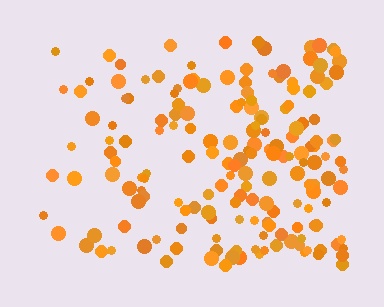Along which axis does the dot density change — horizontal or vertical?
Horizontal.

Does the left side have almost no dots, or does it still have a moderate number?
Still a moderate number, just noticeably fewer than the right.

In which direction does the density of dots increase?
From left to right, with the right side densest.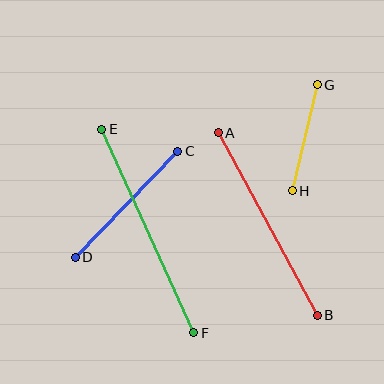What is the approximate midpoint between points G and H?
The midpoint is at approximately (305, 138) pixels.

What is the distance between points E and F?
The distance is approximately 223 pixels.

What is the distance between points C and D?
The distance is approximately 148 pixels.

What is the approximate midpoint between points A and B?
The midpoint is at approximately (268, 224) pixels.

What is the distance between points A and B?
The distance is approximately 208 pixels.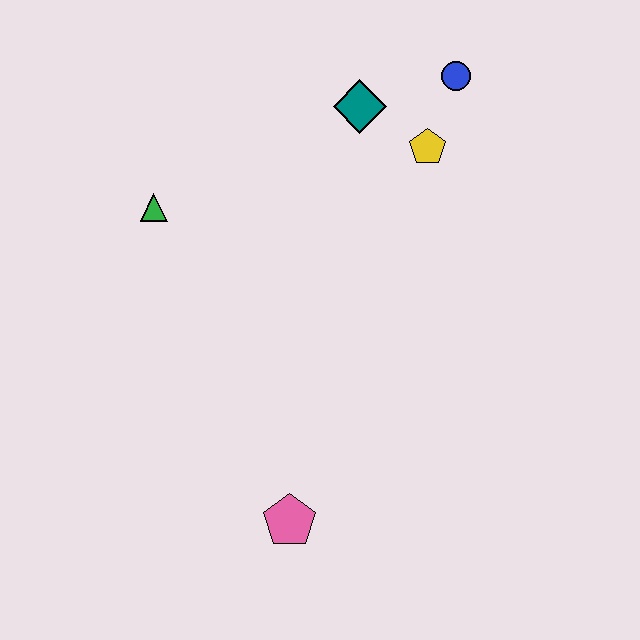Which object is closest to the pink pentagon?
The green triangle is closest to the pink pentagon.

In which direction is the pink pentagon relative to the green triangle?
The pink pentagon is below the green triangle.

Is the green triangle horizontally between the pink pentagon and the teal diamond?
No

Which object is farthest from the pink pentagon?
The blue circle is farthest from the pink pentagon.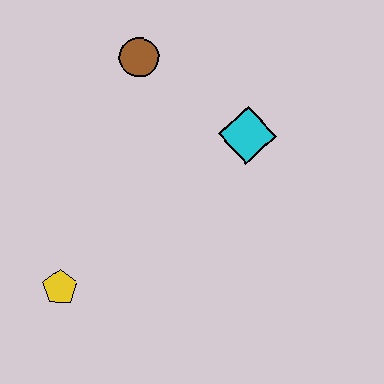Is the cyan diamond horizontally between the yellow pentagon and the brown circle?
No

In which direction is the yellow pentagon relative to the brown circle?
The yellow pentagon is below the brown circle.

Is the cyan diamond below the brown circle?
Yes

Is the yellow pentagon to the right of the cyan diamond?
No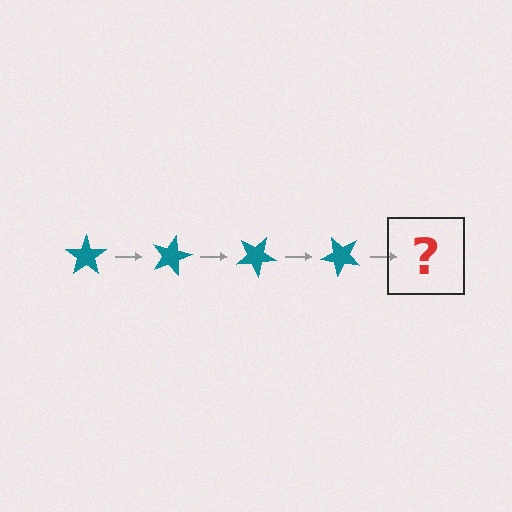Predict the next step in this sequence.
The next step is a teal star rotated 60 degrees.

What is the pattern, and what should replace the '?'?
The pattern is that the star rotates 15 degrees each step. The '?' should be a teal star rotated 60 degrees.